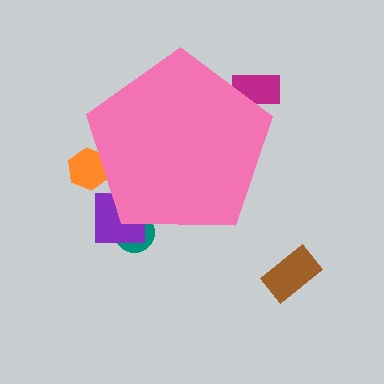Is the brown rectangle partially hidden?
No, the brown rectangle is fully visible.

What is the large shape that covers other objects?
A pink pentagon.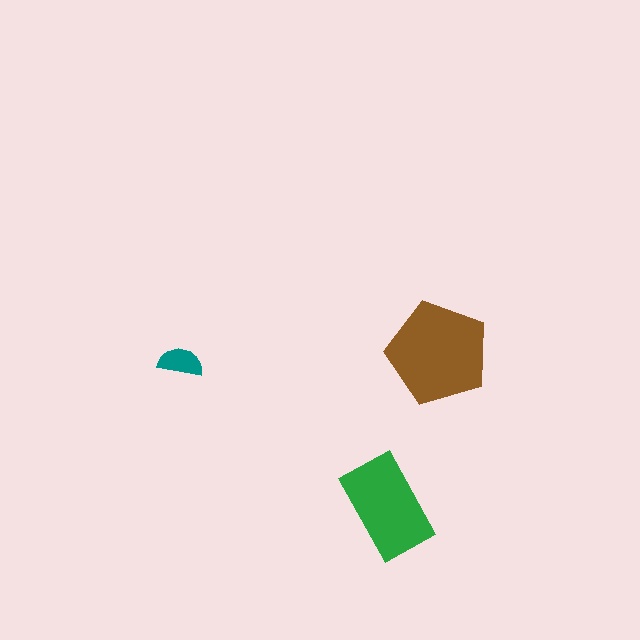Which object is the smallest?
The teal semicircle.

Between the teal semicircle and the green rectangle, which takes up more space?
The green rectangle.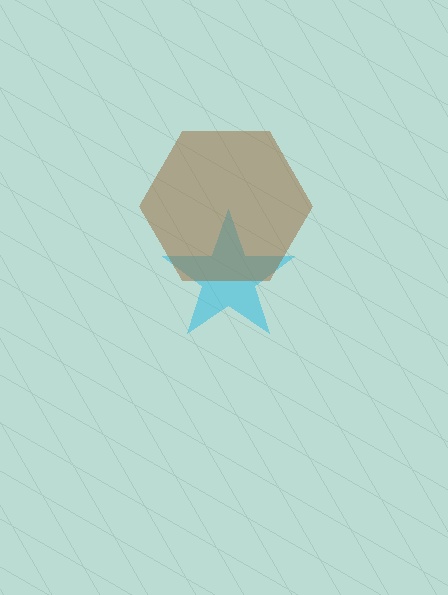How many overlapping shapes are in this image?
There are 2 overlapping shapes in the image.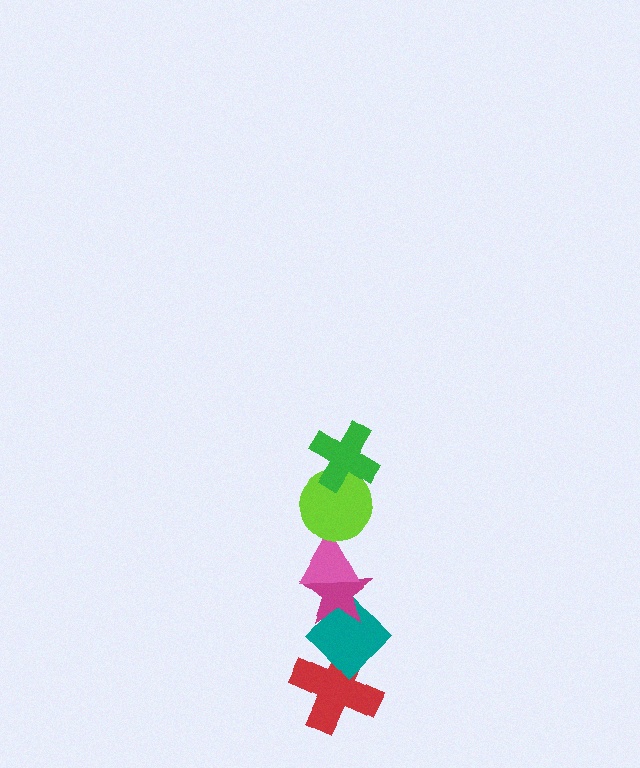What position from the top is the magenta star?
The magenta star is 4th from the top.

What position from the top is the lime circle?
The lime circle is 2nd from the top.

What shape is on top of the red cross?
The teal diamond is on top of the red cross.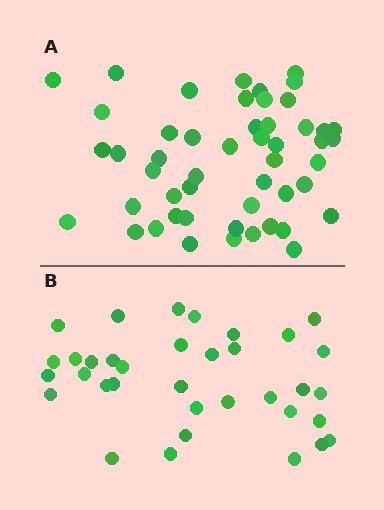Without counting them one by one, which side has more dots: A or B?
Region A (the top region) has more dots.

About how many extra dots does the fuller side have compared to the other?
Region A has approximately 15 more dots than region B.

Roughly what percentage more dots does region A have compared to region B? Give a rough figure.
About 45% more.